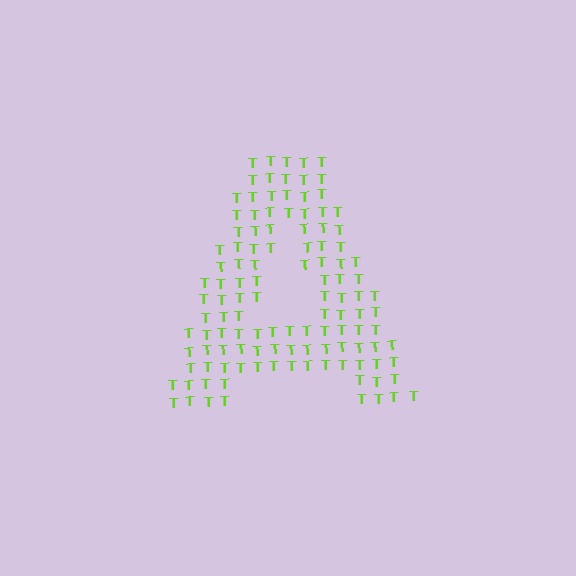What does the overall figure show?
The overall figure shows the letter A.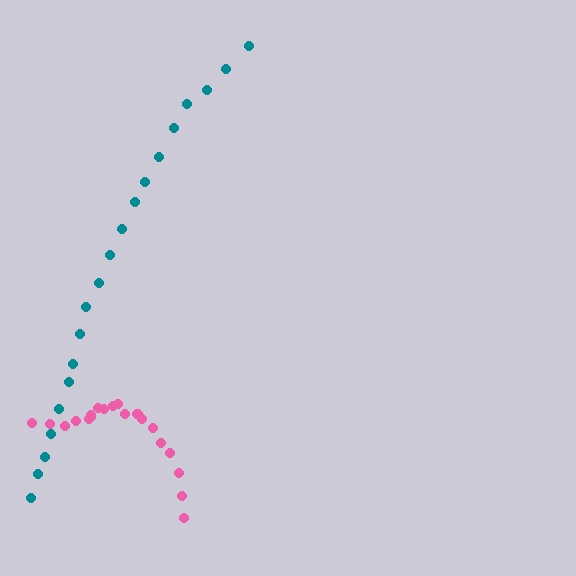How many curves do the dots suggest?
There are 2 distinct paths.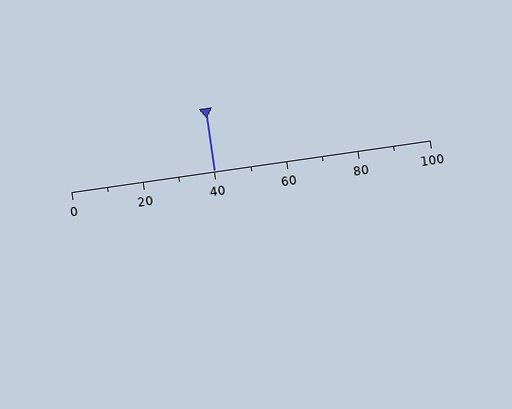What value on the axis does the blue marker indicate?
The marker indicates approximately 40.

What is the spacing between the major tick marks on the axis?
The major ticks are spaced 20 apart.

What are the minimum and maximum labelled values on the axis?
The axis runs from 0 to 100.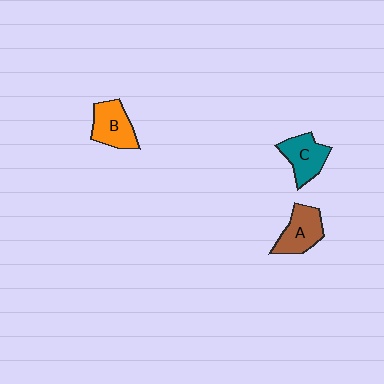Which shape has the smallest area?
Shape C (teal).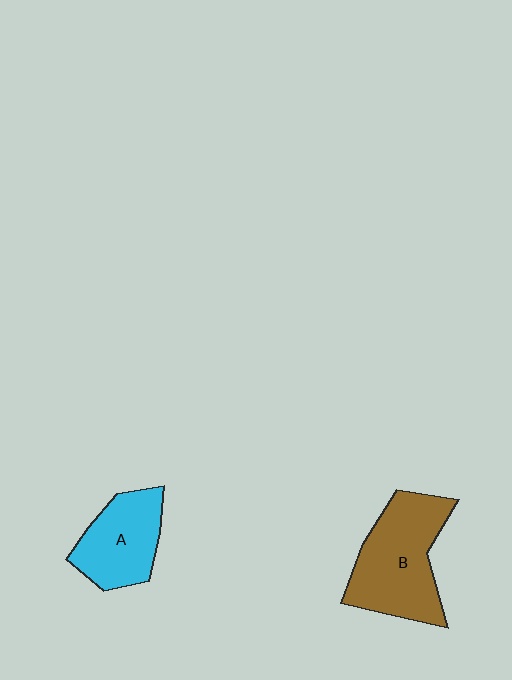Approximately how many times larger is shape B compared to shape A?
Approximately 1.4 times.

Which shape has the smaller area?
Shape A (cyan).